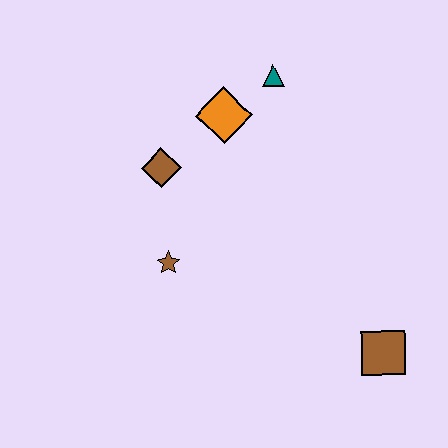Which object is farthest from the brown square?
The teal triangle is farthest from the brown square.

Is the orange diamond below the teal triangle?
Yes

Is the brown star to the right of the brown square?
No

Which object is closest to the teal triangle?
The orange diamond is closest to the teal triangle.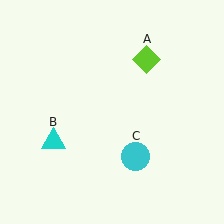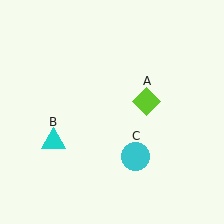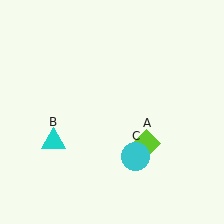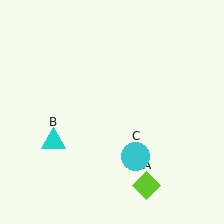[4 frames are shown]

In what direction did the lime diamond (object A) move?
The lime diamond (object A) moved down.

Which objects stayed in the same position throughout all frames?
Cyan triangle (object B) and cyan circle (object C) remained stationary.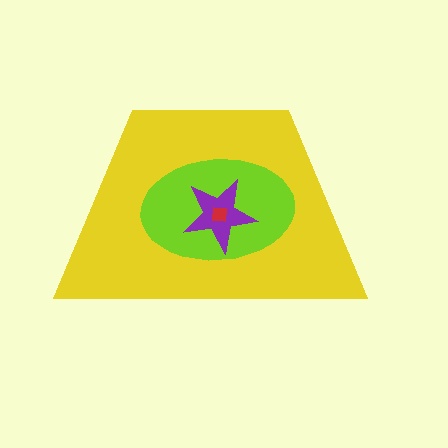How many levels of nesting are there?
4.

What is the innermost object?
The red square.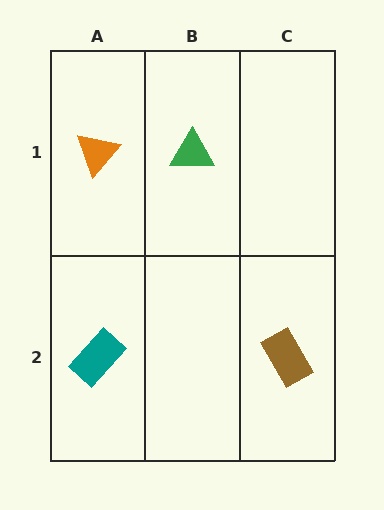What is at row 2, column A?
A teal rectangle.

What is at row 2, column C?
A brown rectangle.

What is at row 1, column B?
A green triangle.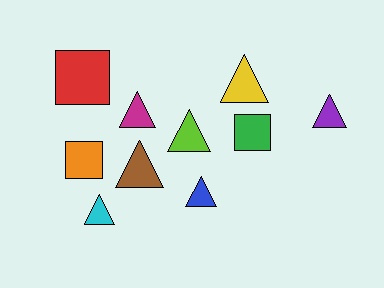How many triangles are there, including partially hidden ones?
There are 7 triangles.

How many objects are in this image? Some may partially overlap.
There are 10 objects.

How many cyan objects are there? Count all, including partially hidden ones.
There is 1 cyan object.